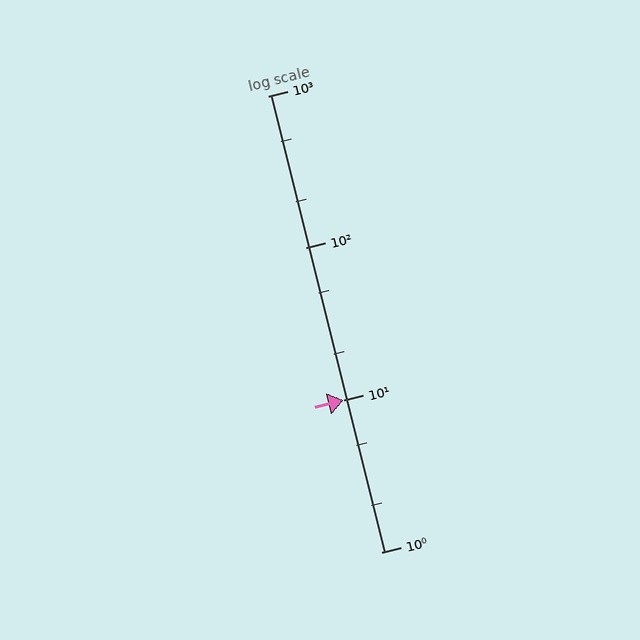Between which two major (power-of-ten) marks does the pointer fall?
The pointer is between 10 and 100.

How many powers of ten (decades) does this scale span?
The scale spans 3 decades, from 1 to 1000.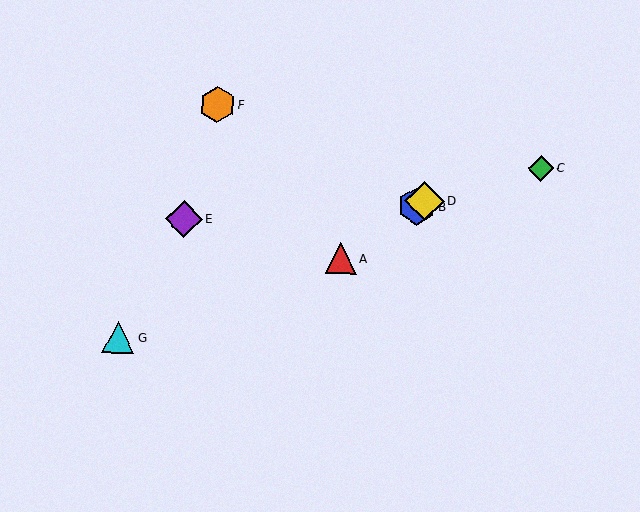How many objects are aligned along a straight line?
3 objects (A, B, D) are aligned along a straight line.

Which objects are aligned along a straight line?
Objects A, B, D are aligned along a straight line.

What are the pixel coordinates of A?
Object A is at (341, 258).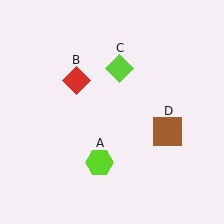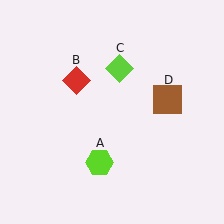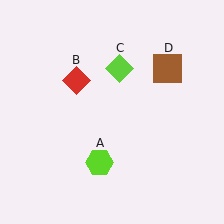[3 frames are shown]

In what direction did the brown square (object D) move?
The brown square (object D) moved up.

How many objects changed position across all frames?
1 object changed position: brown square (object D).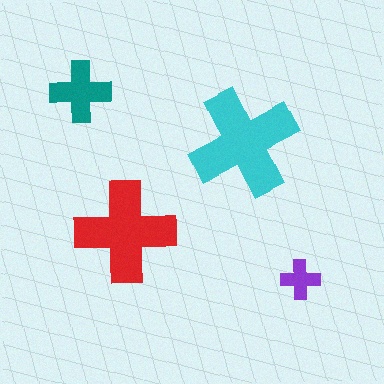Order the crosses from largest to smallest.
the cyan one, the red one, the teal one, the purple one.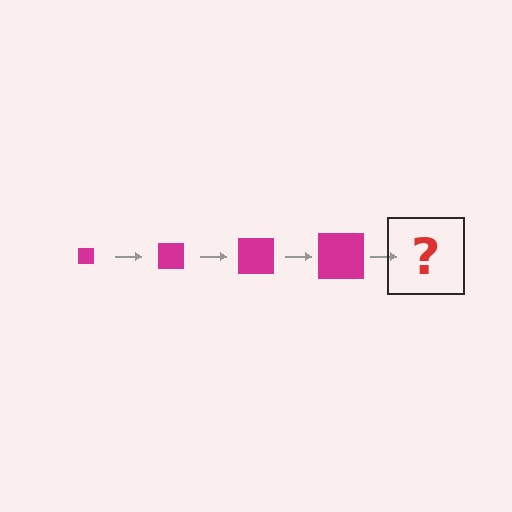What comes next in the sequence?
The next element should be a magenta square, larger than the previous one.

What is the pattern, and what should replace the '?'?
The pattern is that the square gets progressively larger each step. The '?' should be a magenta square, larger than the previous one.